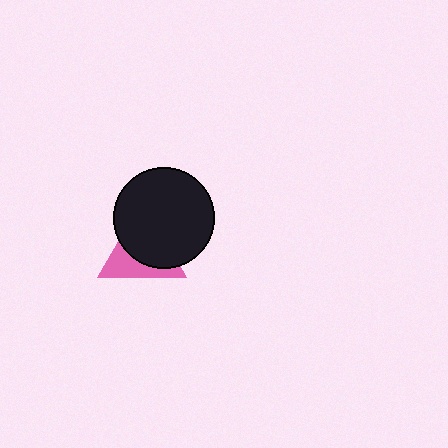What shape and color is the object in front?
The object in front is a black circle.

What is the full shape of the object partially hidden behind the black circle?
The partially hidden object is a pink triangle.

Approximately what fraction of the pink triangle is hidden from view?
Roughly 62% of the pink triangle is hidden behind the black circle.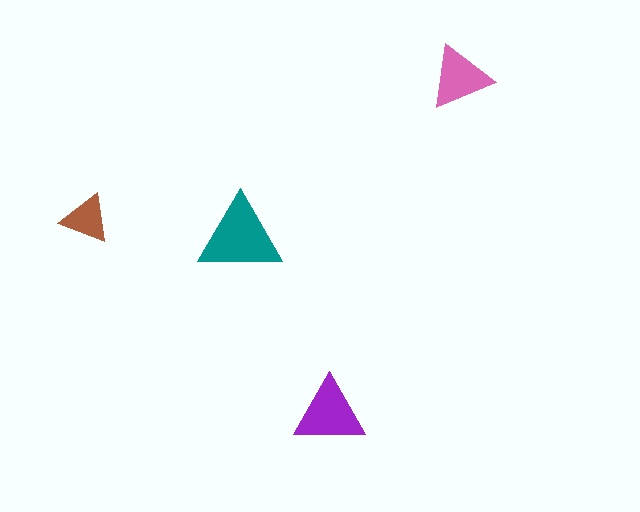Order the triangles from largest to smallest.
the teal one, the purple one, the pink one, the brown one.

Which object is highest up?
The pink triangle is topmost.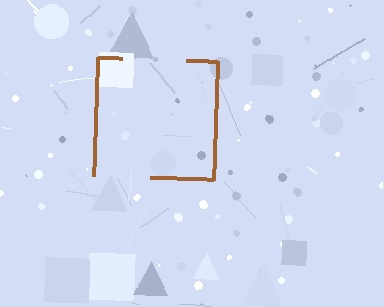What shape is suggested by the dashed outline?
The dashed outline suggests a square.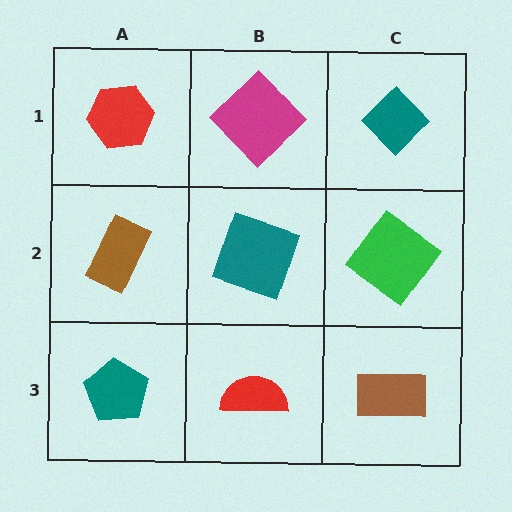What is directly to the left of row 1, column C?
A magenta diamond.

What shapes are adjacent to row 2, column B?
A magenta diamond (row 1, column B), a red semicircle (row 3, column B), a brown rectangle (row 2, column A), a green diamond (row 2, column C).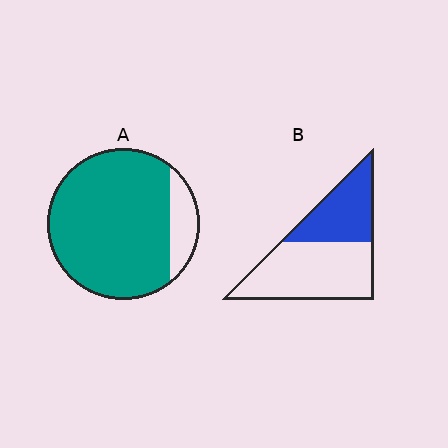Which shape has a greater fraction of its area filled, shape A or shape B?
Shape A.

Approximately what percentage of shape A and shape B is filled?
A is approximately 85% and B is approximately 40%.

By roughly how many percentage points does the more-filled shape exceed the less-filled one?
By roughly 50 percentage points (A over B).